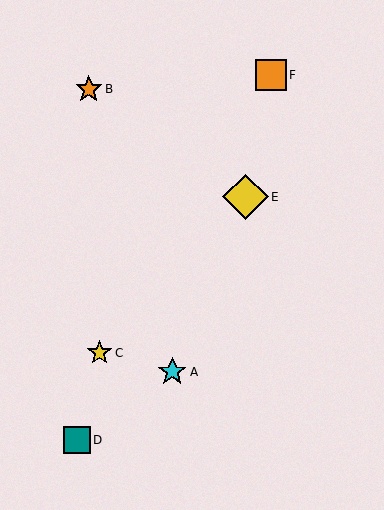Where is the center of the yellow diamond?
The center of the yellow diamond is at (245, 197).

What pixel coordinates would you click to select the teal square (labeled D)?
Click at (77, 440) to select the teal square D.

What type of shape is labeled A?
Shape A is a cyan star.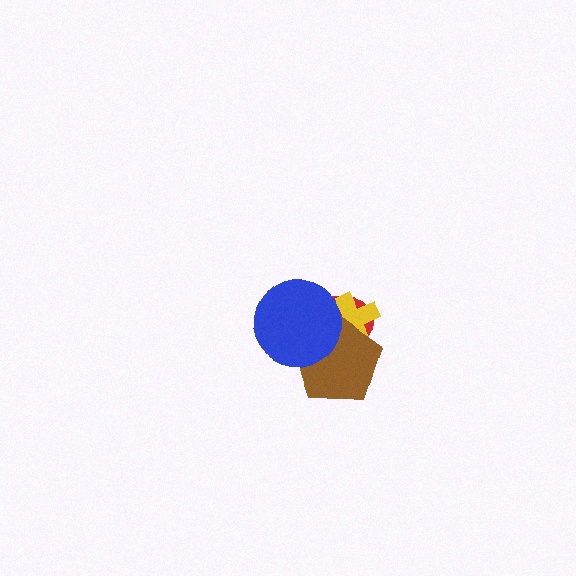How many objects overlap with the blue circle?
3 objects overlap with the blue circle.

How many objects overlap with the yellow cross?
3 objects overlap with the yellow cross.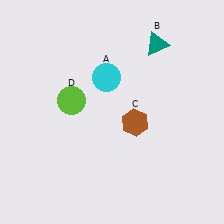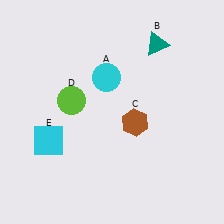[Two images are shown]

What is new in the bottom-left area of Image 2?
A cyan square (E) was added in the bottom-left area of Image 2.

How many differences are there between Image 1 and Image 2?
There is 1 difference between the two images.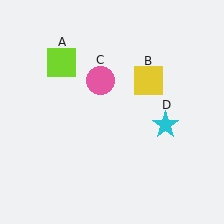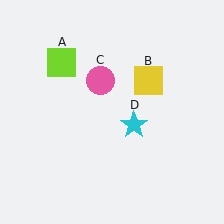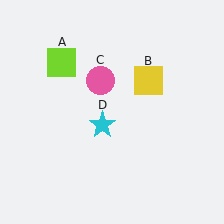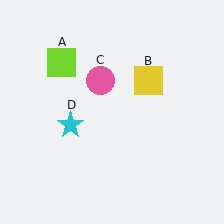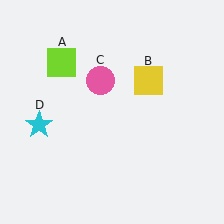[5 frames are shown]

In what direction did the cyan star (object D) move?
The cyan star (object D) moved left.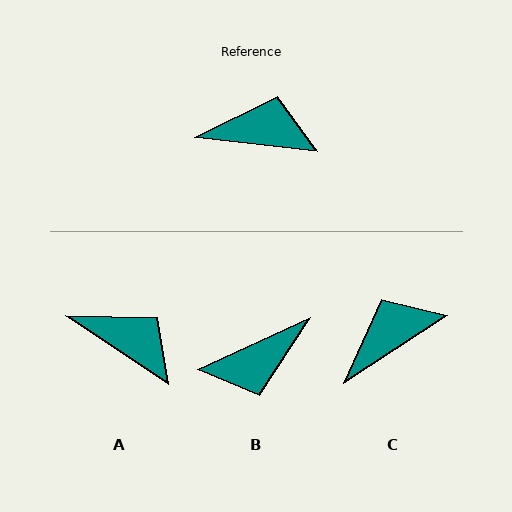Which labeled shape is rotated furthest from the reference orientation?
B, about 149 degrees away.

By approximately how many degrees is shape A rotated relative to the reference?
Approximately 27 degrees clockwise.